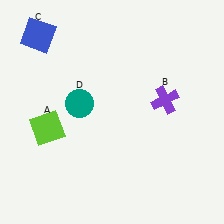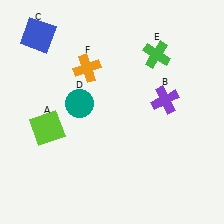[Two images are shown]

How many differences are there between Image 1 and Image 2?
There are 2 differences between the two images.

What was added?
A green cross (E), an orange cross (F) were added in Image 2.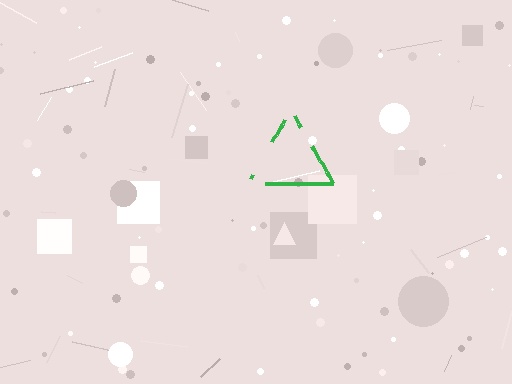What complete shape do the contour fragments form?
The contour fragments form a triangle.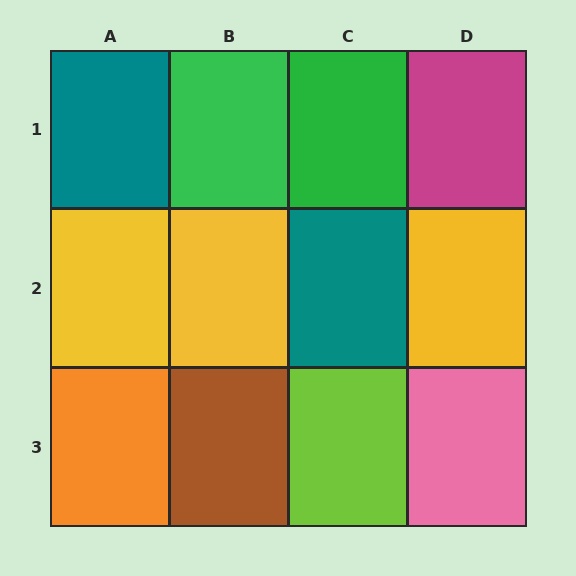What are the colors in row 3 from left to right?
Orange, brown, lime, pink.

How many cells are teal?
2 cells are teal.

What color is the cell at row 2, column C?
Teal.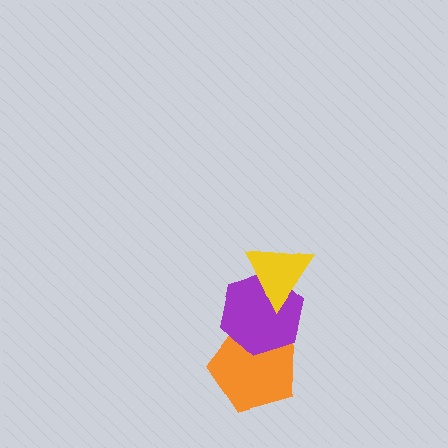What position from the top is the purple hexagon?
The purple hexagon is 2nd from the top.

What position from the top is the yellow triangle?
The yellow triangle is 1st from the top.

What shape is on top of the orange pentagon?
The purple hexagon is on top of the orange pentagon.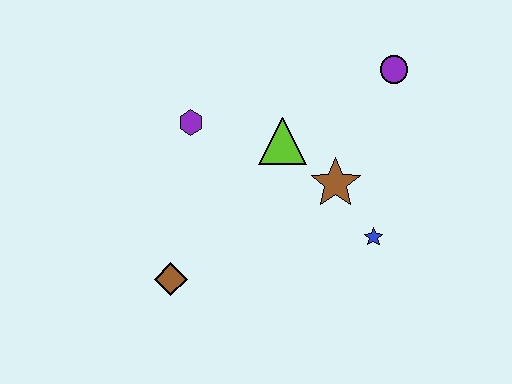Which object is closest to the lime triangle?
The brown star is closest to the lime triangle.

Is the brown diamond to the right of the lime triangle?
No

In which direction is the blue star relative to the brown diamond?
The blue star is to the right of the brown diamond.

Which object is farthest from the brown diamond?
The purple circle is farthest from the brown diamond.